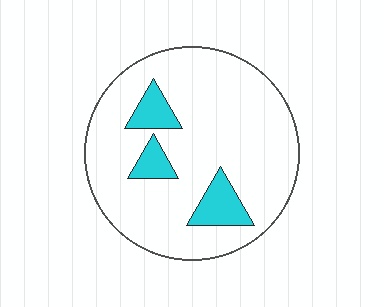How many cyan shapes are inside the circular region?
3.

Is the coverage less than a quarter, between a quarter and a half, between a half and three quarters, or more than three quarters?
Less than a quarter.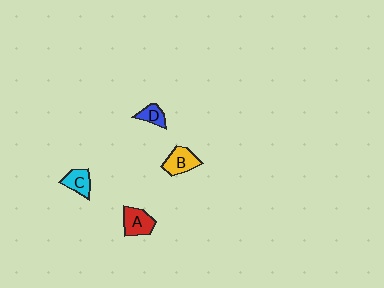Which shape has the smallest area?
Shape D (blue).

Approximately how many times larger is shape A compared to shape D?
Approximately 1.6 times.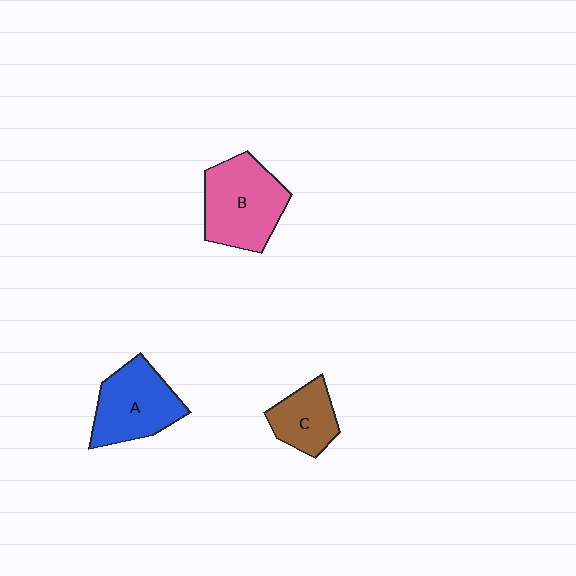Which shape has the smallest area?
Shape C (brown).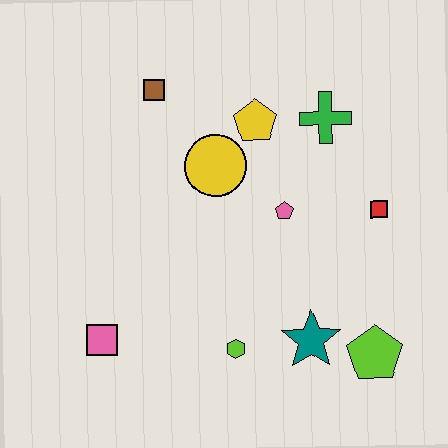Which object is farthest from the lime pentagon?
The brown square is farthest from the lime pentagon.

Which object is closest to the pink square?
The lime hexagon is closest to the pink square.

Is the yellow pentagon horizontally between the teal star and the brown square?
Yes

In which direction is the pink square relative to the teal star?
The pink square is to the left of the teal star.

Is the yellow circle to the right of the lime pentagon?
No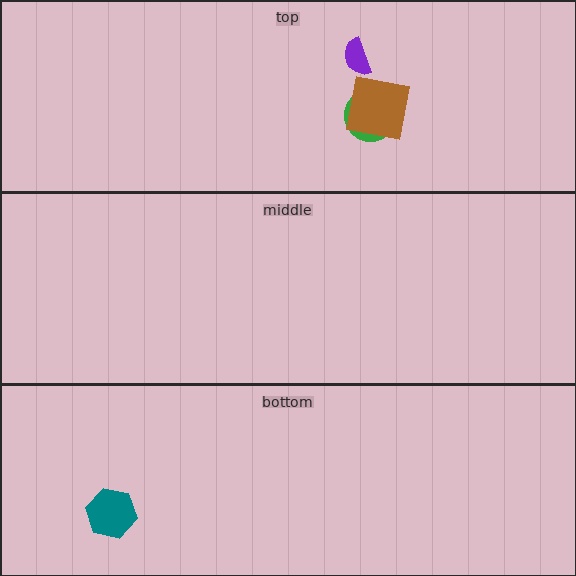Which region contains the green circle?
The top region.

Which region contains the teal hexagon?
The bottom region.